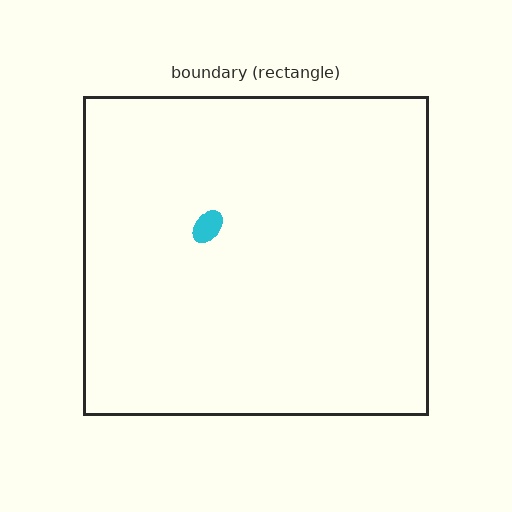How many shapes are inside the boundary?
1 inside, 0 outside.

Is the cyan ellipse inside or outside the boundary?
Inside.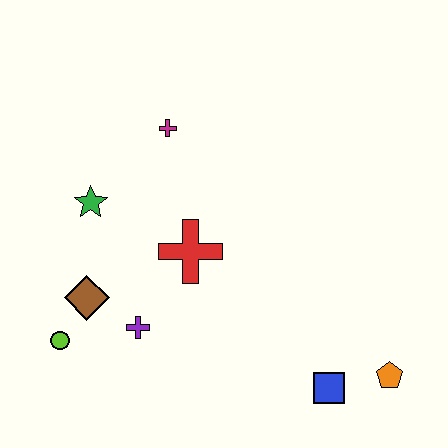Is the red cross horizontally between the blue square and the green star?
Yes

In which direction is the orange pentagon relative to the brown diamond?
The orange pentagon is to the right of the brown diamond.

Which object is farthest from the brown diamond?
The orange pentagon is farthest from the brown diamond.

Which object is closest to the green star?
The brown diamond is closest to the green star.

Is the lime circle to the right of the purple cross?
No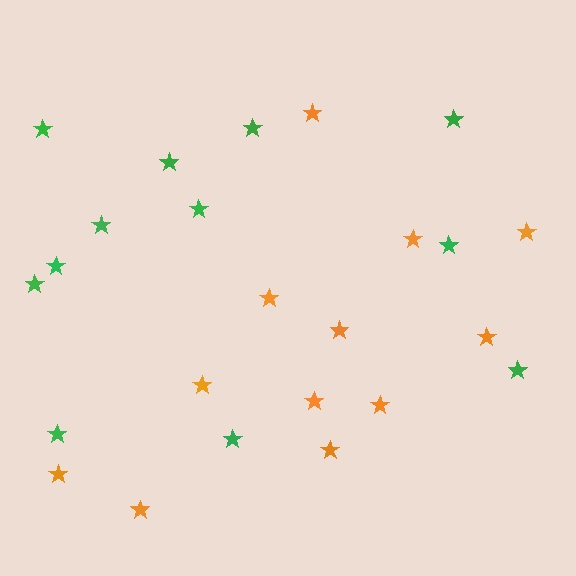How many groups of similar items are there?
There are 2 groups: one group of green stars (12) and one group of orange stars (12).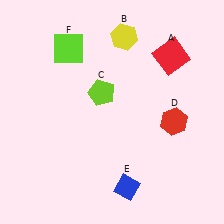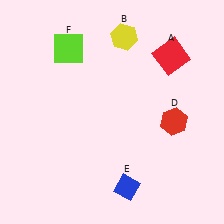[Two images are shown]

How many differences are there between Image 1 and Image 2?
There is 1 difference between the two images.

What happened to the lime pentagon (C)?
The lime pentagon (C) was removed in Image 2. It was in the top-left area of Image 1.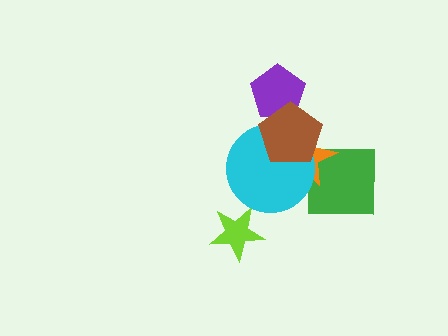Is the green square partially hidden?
Yes, it is partially covered by another shape.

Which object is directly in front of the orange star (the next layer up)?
The cyan circle is directly in front of the orange star.